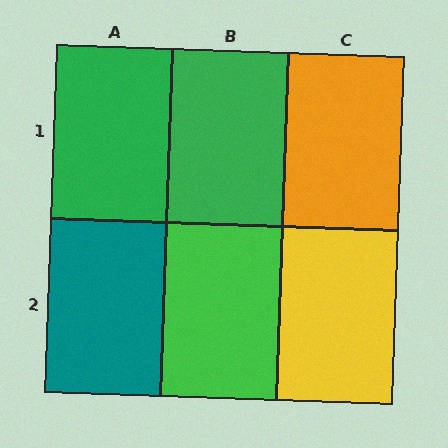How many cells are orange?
1 cell is orange.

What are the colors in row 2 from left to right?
Teal, green, yellow.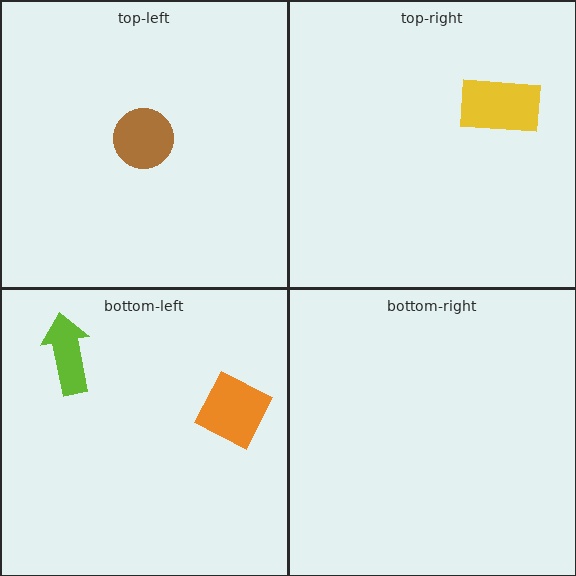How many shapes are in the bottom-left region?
2.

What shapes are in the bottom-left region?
The lime arrow, the orange square.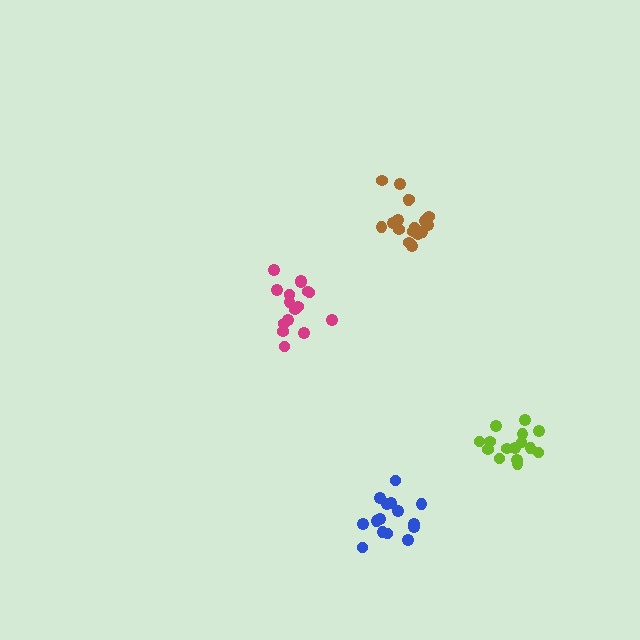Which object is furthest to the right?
The lime cluster is rightmost.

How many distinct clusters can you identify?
There are 4 distinct clusters.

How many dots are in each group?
Group 1: 15 dots, Group 2: 16 dots, Group 3: 19 dots, Group 4: 15 dots (65 total).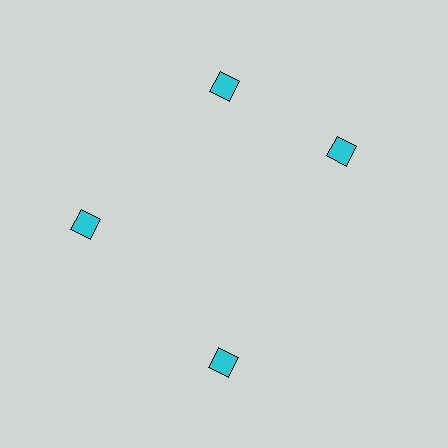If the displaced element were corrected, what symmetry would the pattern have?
It would have 4-fold rotational symmetry — the pattern would map onto itself every 90 degrees.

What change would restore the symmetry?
The symmetry would be restored by rotating it back into even spacing with its neighbors so that all 4 diamonds sit at equal angles and equal distance from the center.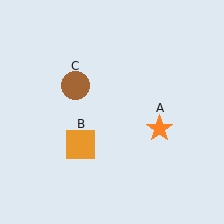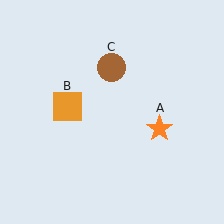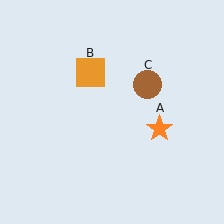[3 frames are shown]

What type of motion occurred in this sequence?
The orange square (object B), brown circle (object C) rotated clockwise around the center of the scene.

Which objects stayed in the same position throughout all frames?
Orange star (object A) remained stationary.